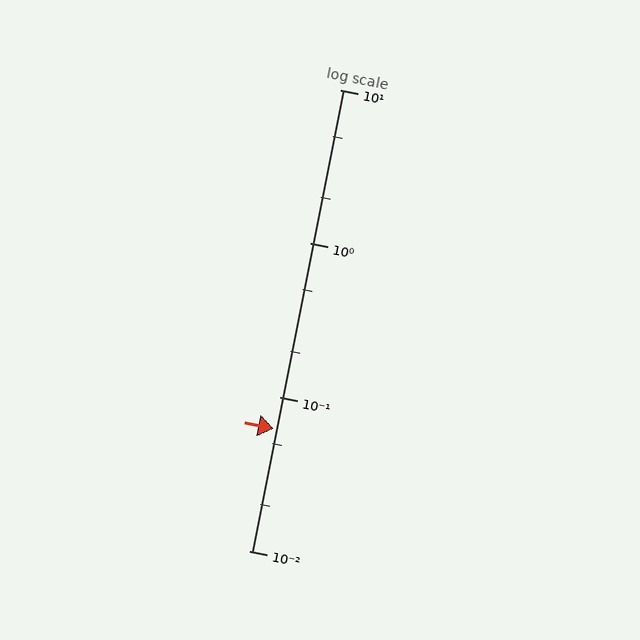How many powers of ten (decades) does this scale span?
The scale spans 3 decades, from 0.01 to 10.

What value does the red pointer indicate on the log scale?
The pointer indicates approximately 0.062.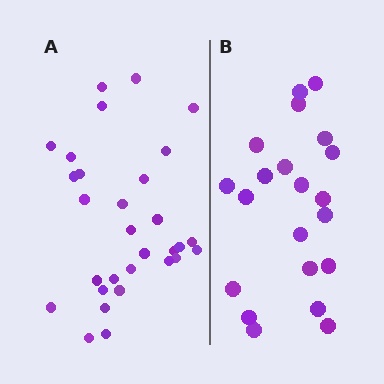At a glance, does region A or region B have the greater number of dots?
Region A (the left region) has more dots.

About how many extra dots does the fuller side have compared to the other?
Region A has roughly 8 or so more dots than region B.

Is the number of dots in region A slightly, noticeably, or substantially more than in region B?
Region A has noticeably more, but not dramatically so. The ratio is roughly 1.4 to 1.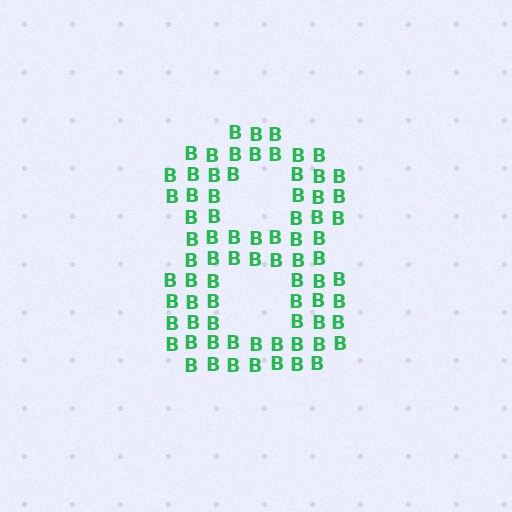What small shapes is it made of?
It is made of small letter B's.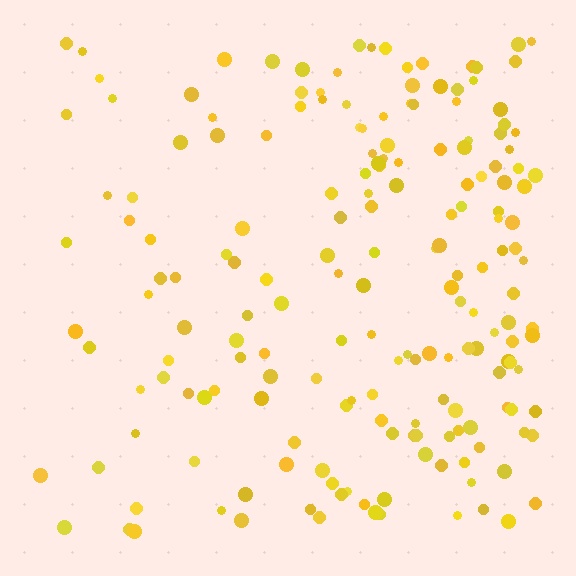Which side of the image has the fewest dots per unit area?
The left.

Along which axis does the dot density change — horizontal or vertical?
Horizontal.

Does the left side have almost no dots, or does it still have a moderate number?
Still a moderate number, just noticeably fewer than the right.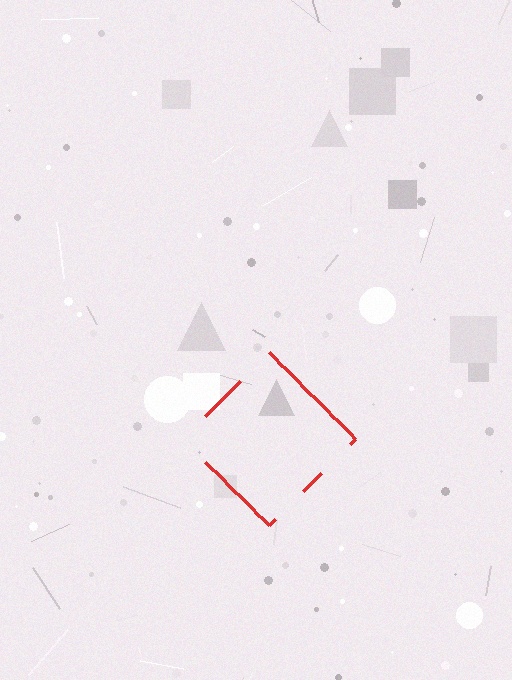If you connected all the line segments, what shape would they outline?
They would outline a diamond.